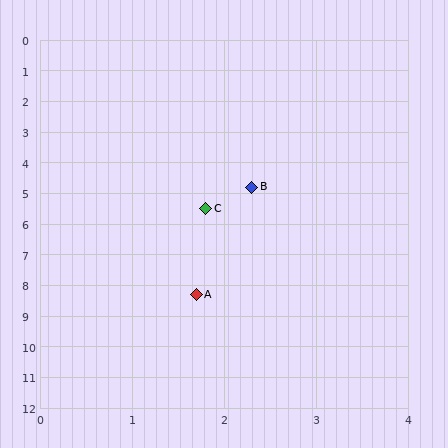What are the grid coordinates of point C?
Point C is at approximately (1.8, 5.5).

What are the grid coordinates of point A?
Point A is at approximately (1.7, 8.3).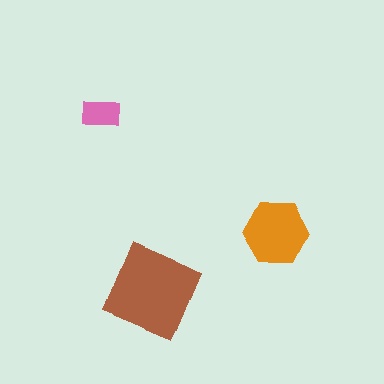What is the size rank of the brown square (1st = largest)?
1st.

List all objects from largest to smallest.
The brown square, the orange hexagon, the pink rectangle.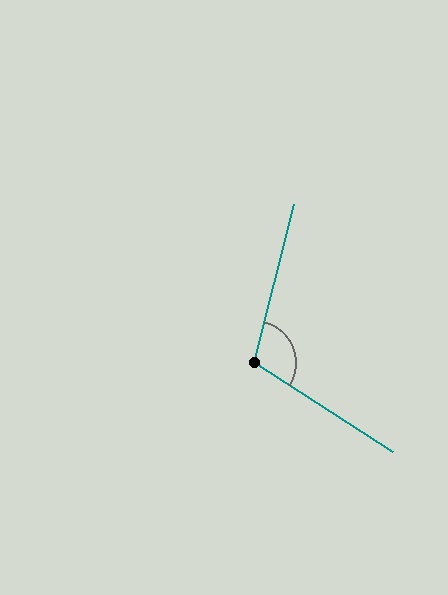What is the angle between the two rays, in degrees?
Approximately 108 degrees.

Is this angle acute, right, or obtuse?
It is obtuse.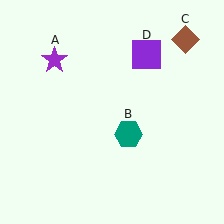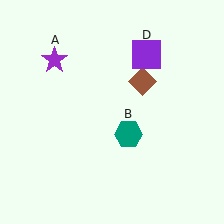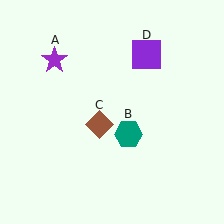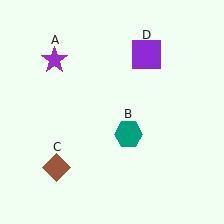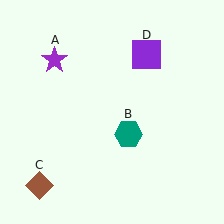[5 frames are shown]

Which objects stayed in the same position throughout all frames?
Purple star (object A) and teal hexagon (object B) and purple square (object D) remained stationary.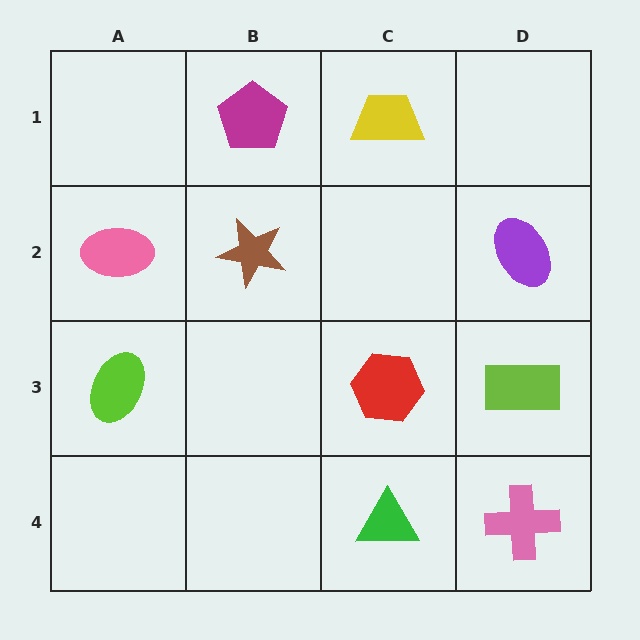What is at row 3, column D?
A lime rectangle.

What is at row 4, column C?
A green triangle.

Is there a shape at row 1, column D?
No, that cell is empty.